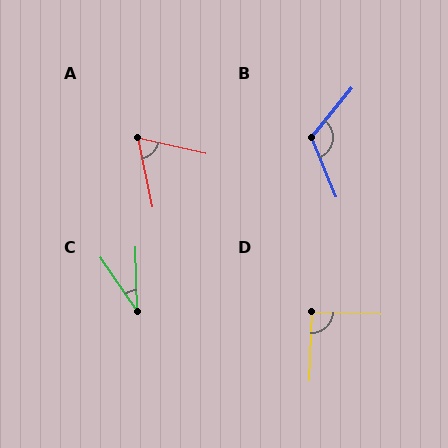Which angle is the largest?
B, at approximately 118 degrees.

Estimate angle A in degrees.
Approximately 65 degrees.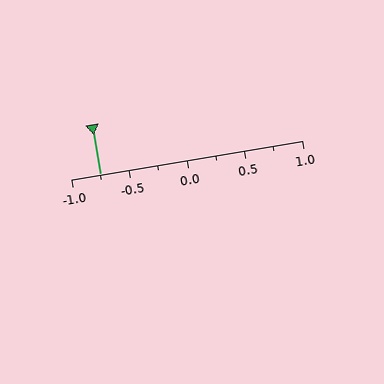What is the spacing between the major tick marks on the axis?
The major ticks are spaced 0.5 apart.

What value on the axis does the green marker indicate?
The marker indicates approximately -0.75.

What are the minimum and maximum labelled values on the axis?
The axis runs from -1.0 to 1.0.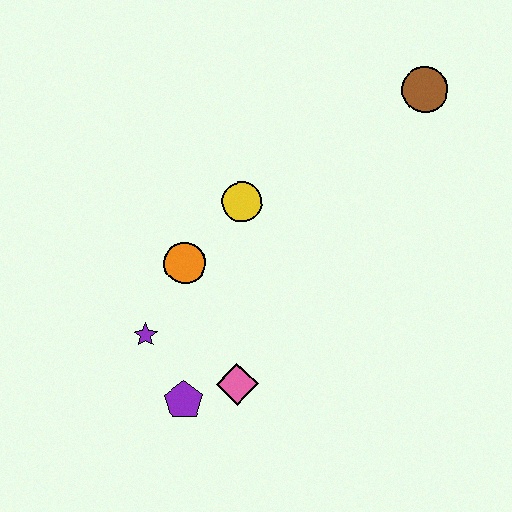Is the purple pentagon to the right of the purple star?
Yes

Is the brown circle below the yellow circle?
No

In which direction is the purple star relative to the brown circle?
The purple star is to the left of the brown circle.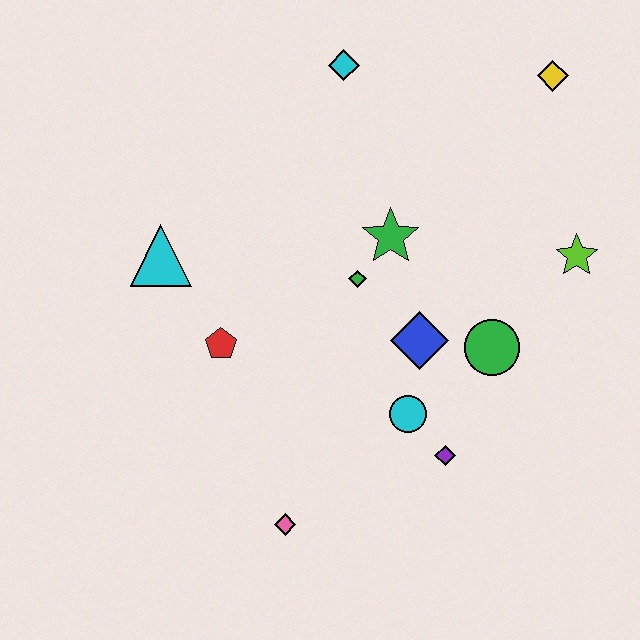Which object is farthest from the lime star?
The cyan triangle is farthest from the lime star.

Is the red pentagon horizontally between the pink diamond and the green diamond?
No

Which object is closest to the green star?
The green diamond is closest to the green star.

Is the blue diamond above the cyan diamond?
No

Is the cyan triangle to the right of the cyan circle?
No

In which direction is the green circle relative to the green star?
The green circle is below the green star.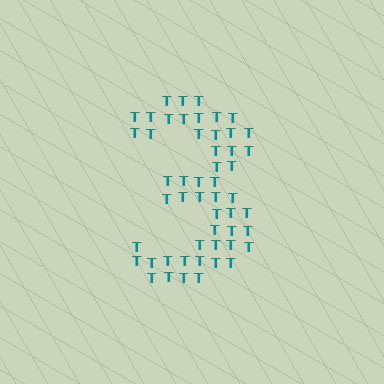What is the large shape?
The large shape is the digit 3.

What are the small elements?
The small elements are letter T's.